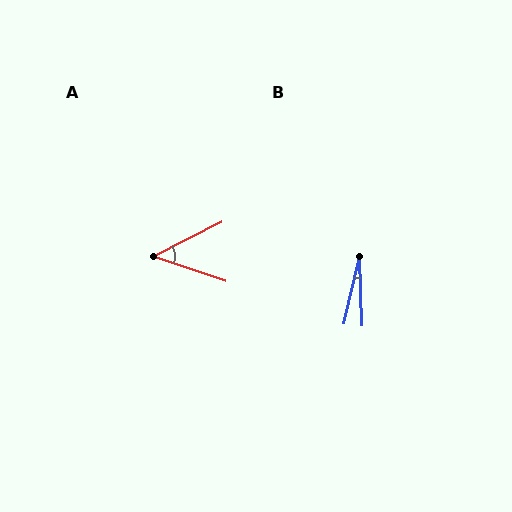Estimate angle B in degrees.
Approximately 15 degrees.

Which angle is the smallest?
B, at approximately 15 degrees.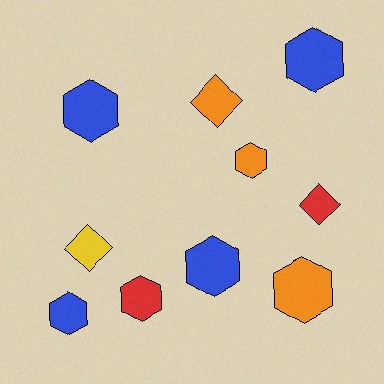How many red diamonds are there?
There is 1 red diamond.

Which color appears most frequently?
Blue, with 4 objects.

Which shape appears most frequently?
Hexagon, with 7 objects.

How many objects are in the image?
There are 10 objects.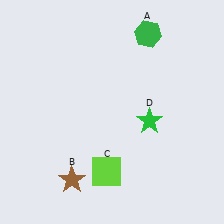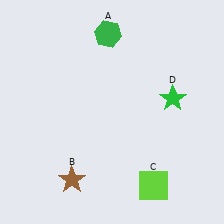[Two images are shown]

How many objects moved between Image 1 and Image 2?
3 objects moved between the two images.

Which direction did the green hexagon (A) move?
The green hexagon (A) moved left.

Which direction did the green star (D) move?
The green star (D) moved right.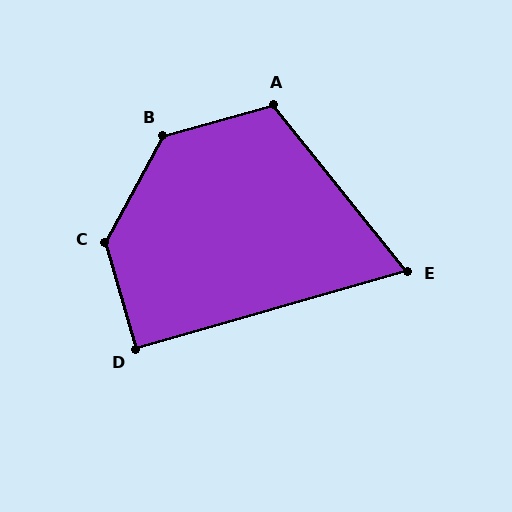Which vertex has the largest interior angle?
C, at approximately 135 degrees.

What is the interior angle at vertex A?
Approximately 113 degrees (obtuse).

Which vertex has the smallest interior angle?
E, at approximately 67 degrees.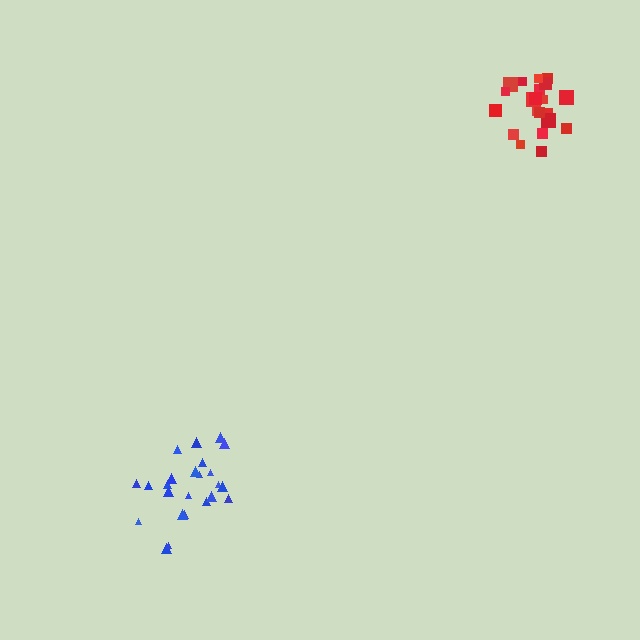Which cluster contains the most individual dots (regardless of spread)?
Blue (24).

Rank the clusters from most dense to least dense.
red, blue.